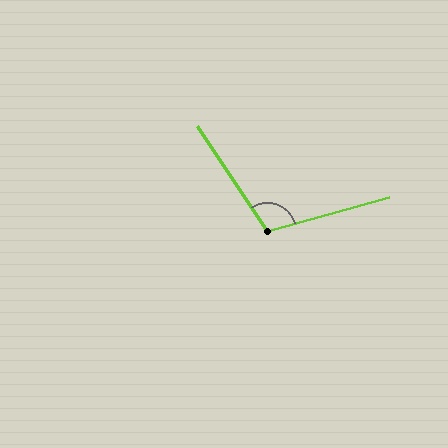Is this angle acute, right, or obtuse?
It is obtuse.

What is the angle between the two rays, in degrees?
Approximately 108 degrees.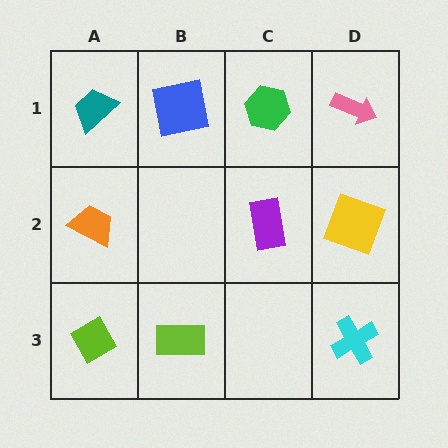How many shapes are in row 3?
3 shapes.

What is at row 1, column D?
A pink arrow.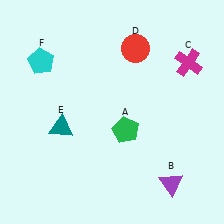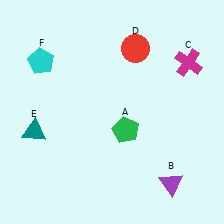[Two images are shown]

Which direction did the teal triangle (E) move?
The teal triangle (E) moved left.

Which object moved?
The teal triangle (E) moved left.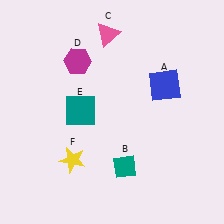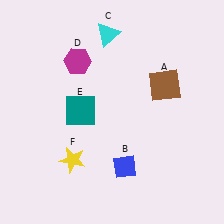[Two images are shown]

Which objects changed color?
A changed from blue to brown. B changed from teal to blue. C changed from pink to cyan.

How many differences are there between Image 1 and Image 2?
There are 3 differences between the two images.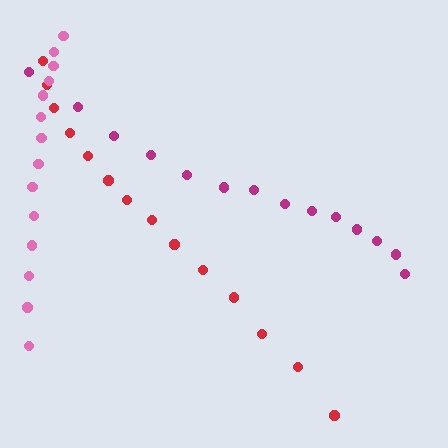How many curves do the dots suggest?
There are 3 distinct paths.